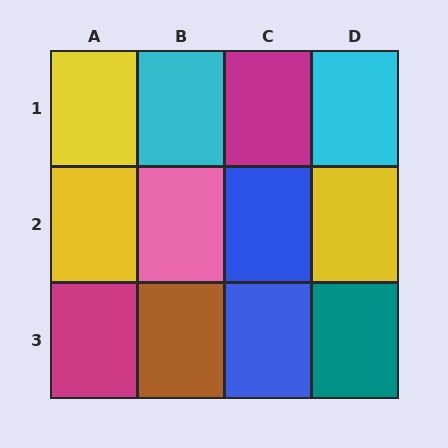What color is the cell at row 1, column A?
Yellow.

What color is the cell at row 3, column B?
Brown.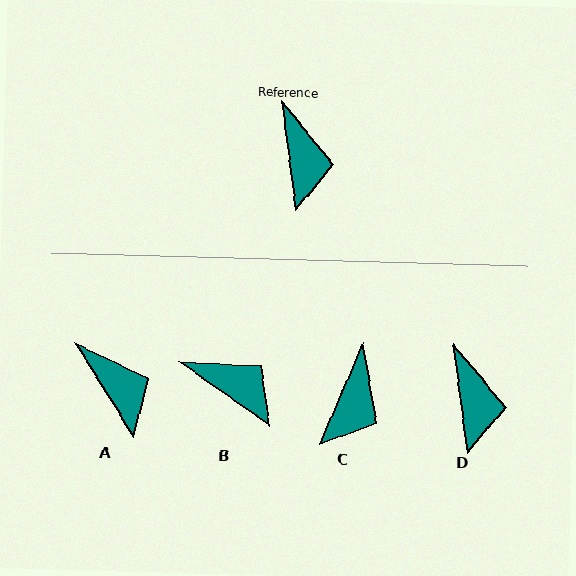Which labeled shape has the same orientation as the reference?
D.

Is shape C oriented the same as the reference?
No, it is off by about 30 degrees.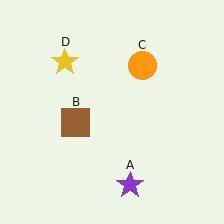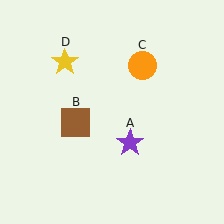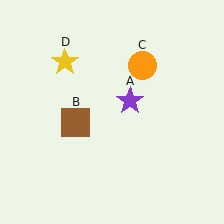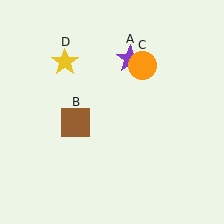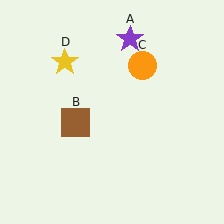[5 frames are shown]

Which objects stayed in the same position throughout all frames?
Brown square (object B) and orange circle (object C) and yellow star (object D) remained stationary.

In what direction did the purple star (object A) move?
The purple star (object A) moved up.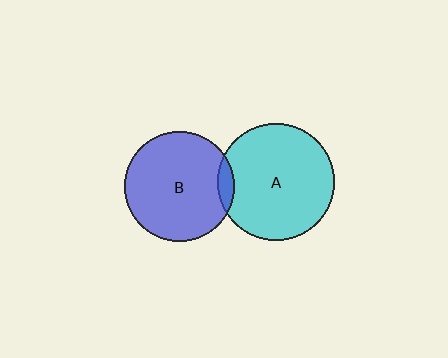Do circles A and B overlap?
Yes.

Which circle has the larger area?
Circle A (cyan).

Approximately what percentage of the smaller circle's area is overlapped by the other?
Approximately 5%.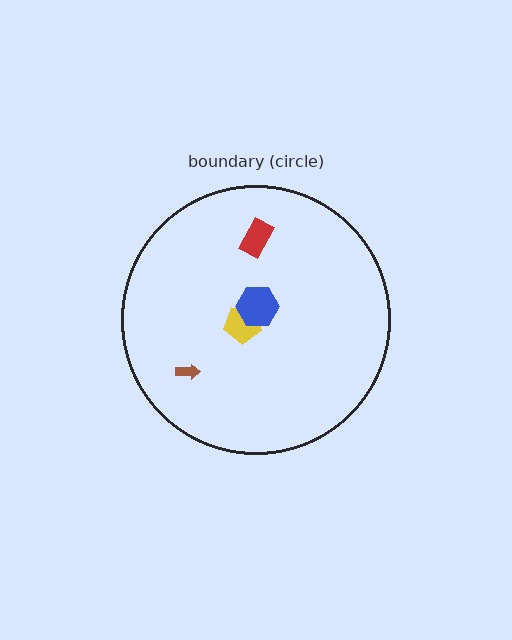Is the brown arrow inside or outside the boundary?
Inside.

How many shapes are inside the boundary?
4 inside, 0 outside.